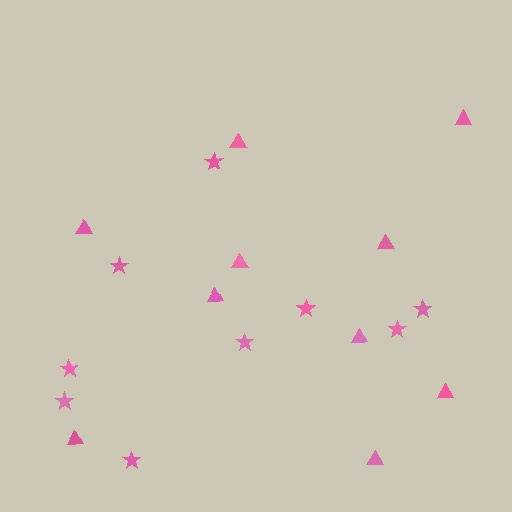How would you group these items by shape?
There are 2 groups: one group of triangles (10) and one group of stars (9).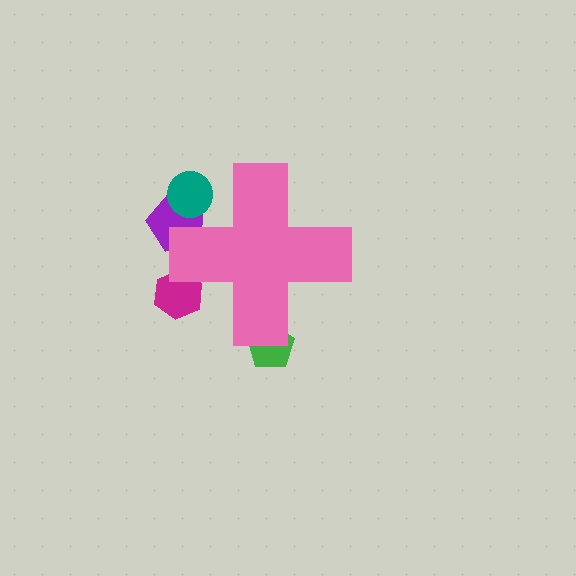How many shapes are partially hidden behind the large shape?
4 shapes are partially hidden.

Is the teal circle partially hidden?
Yes, the teal circle is partially hidden behind the pink cross.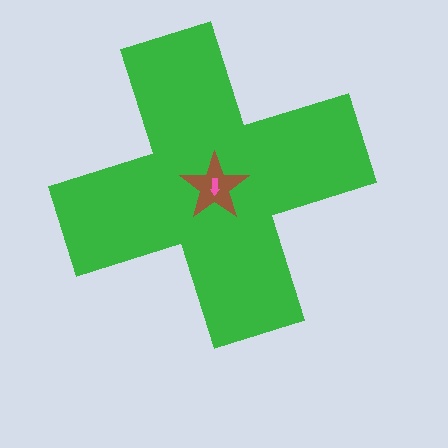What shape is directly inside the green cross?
The brown star.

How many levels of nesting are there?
3.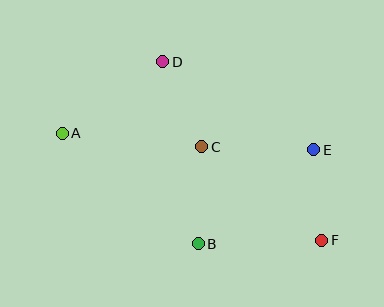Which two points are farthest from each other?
Points A and F are farthest from each other.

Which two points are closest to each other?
Points E and F are closest to each other.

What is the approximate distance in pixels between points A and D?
The distance between A and D is approximately 123 pixels.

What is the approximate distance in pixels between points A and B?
The distance between A and B is approximately 175 pixels.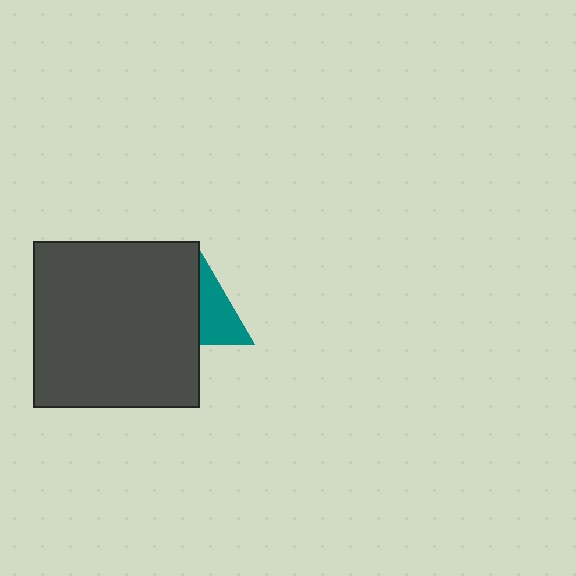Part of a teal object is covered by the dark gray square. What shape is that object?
It is a triangle.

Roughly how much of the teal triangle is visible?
About half of it is visible (roughly 47%).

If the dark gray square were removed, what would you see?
You would see the complete teal triangle.